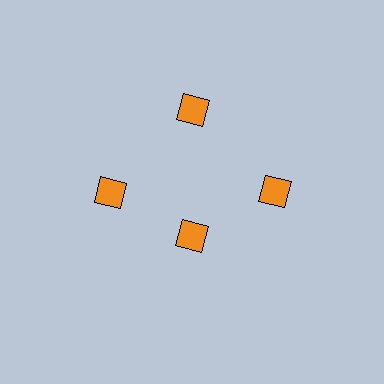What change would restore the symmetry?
The symmetry would be restored by moving it outward, back onto the ring so that all 4 diamonds sit at equal angles and equal distance from the center.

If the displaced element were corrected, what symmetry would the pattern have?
It would have 4-fold rotational symmetry — the pattern would map onto itself every 90 degrees.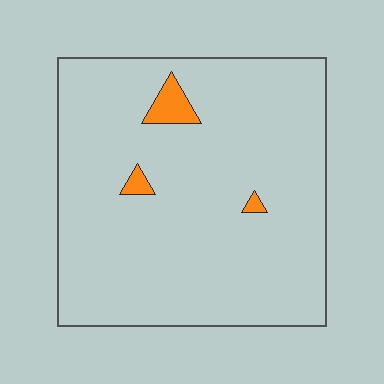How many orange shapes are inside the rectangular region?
3.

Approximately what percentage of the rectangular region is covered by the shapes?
Approximately 5%.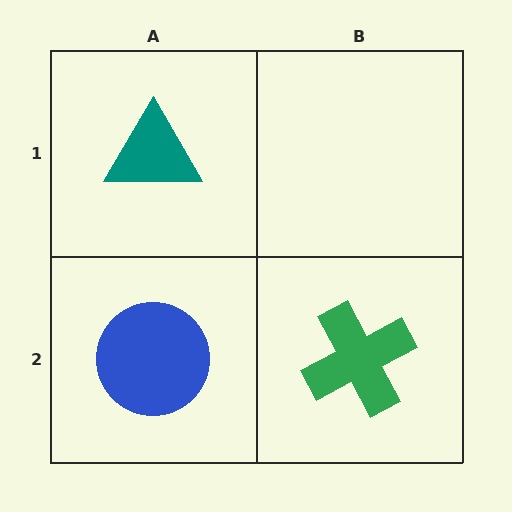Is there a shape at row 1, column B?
No, that cell is empty.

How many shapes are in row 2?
2 shapes.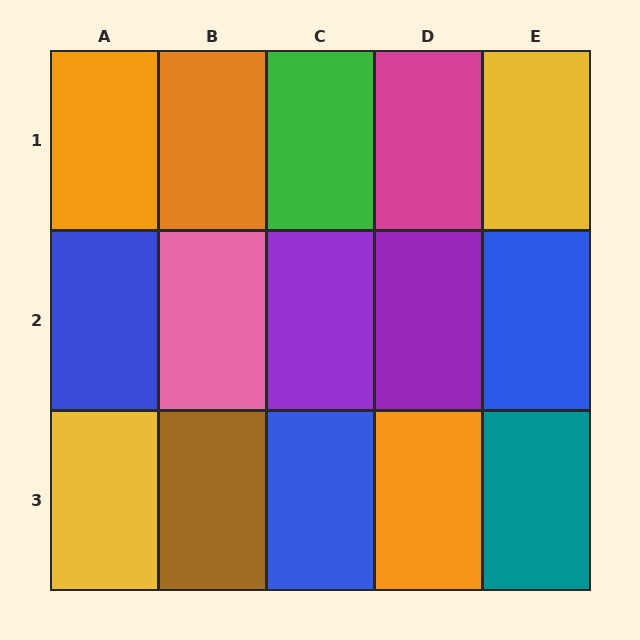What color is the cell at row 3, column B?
Brown.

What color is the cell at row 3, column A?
Yellow.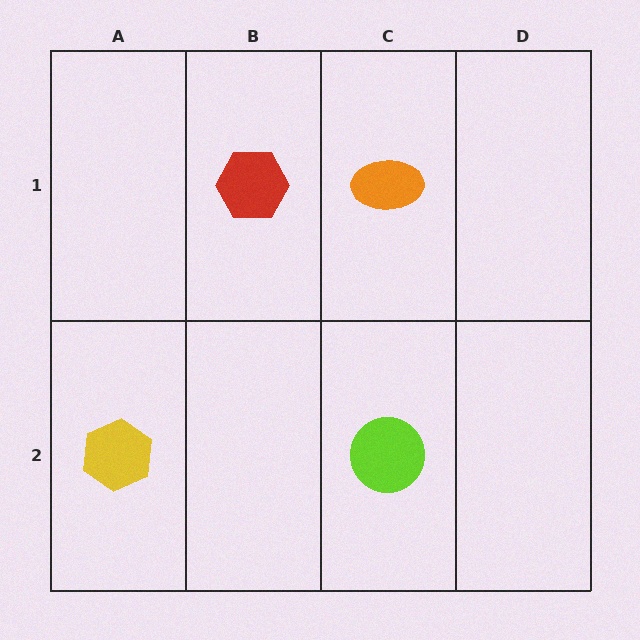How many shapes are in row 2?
2 shapes.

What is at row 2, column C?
A lime circle.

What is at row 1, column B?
A red hexagon.